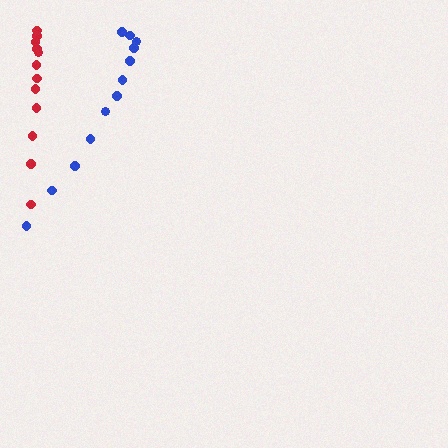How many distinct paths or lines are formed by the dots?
There are 2 distinct paths.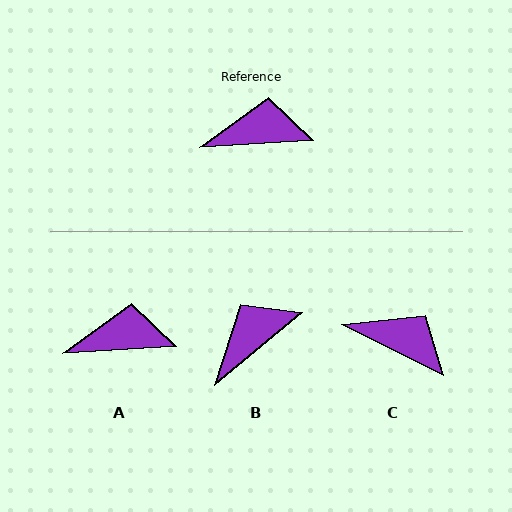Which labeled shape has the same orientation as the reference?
A.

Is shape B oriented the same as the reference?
No, it is off by about 36 degrees.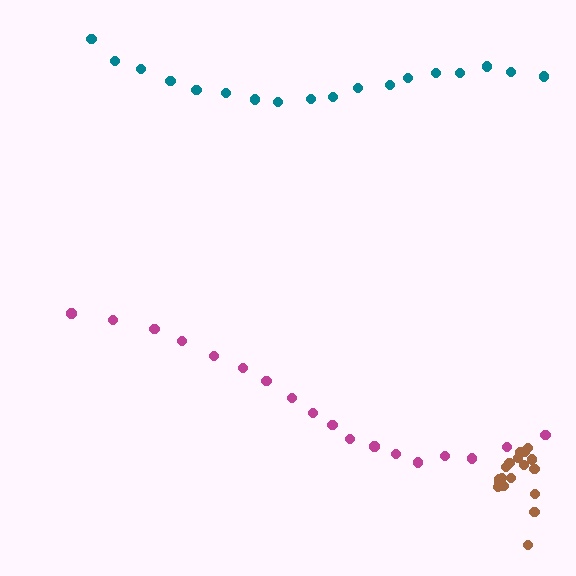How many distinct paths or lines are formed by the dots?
There are 3 distinct paths.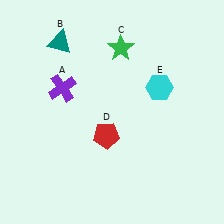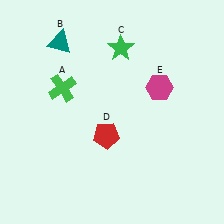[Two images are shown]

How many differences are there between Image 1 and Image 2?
There are 2 differences between the two images.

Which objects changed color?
A changed from purple to green. E changed from cyan to magenta.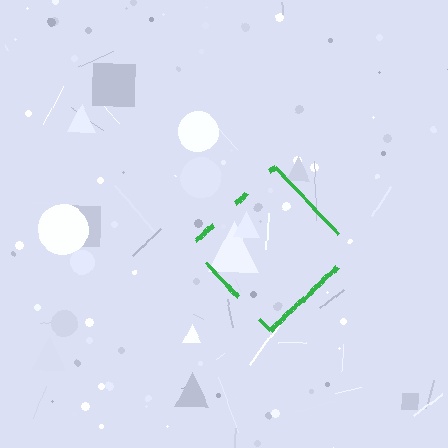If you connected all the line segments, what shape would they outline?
They would outline a diamond.